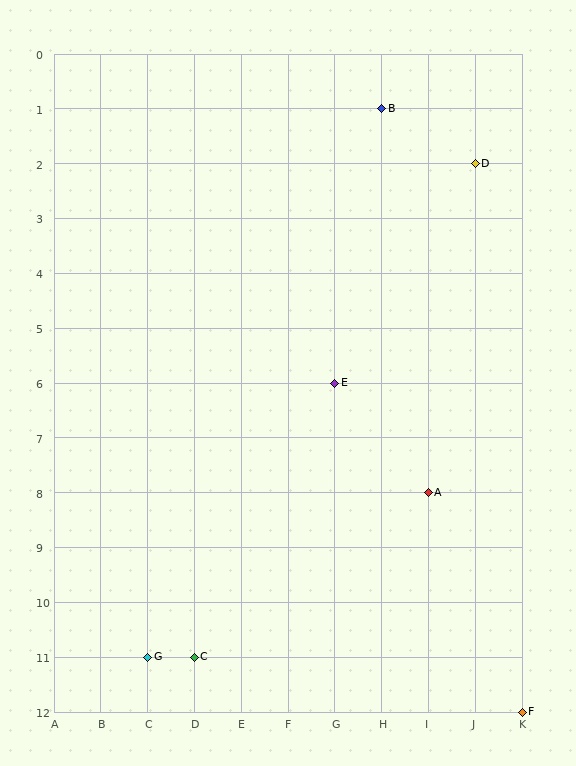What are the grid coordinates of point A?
Point A is at grid coordinates (I, 8).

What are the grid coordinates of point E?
Point E is at grid coordinates (G, 6).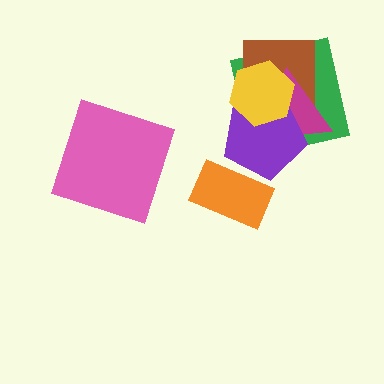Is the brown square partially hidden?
Yes, it is partially covered by another shape.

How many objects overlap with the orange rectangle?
1 object overlaps with the orange rectangle.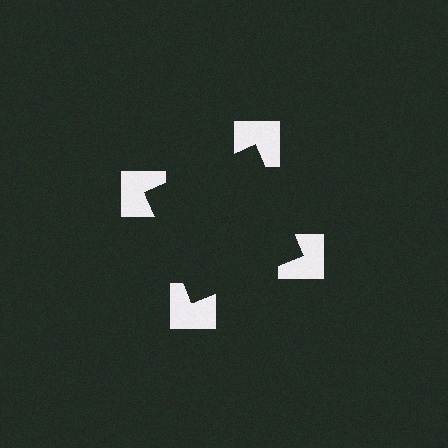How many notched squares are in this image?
There are 4 — one at each vertex of the illusory square.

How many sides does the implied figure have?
4 sides.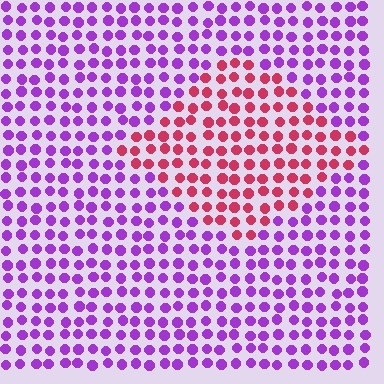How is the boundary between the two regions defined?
The boundary is defined purely by a slight shift in hue (about 61 degrees). Spacing, size, and orientation are identical on both sides.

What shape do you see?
I see a diamond.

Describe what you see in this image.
The image is filled with small purple elements in a uniform arrangement. A diamond-shaped region is visible where the elements are tinted to a slightly different hue, forming a subtle color boundary.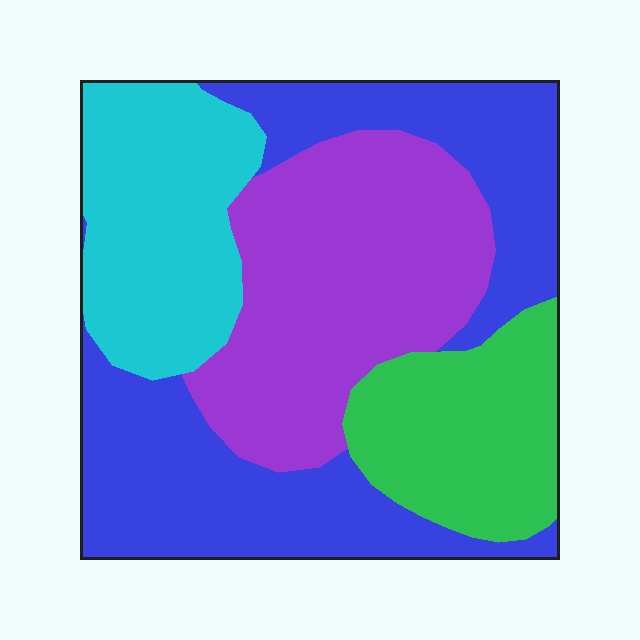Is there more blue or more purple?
Blue.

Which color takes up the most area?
Blue, at roughly 35%.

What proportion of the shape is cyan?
Cyan covers 20% of the shape.